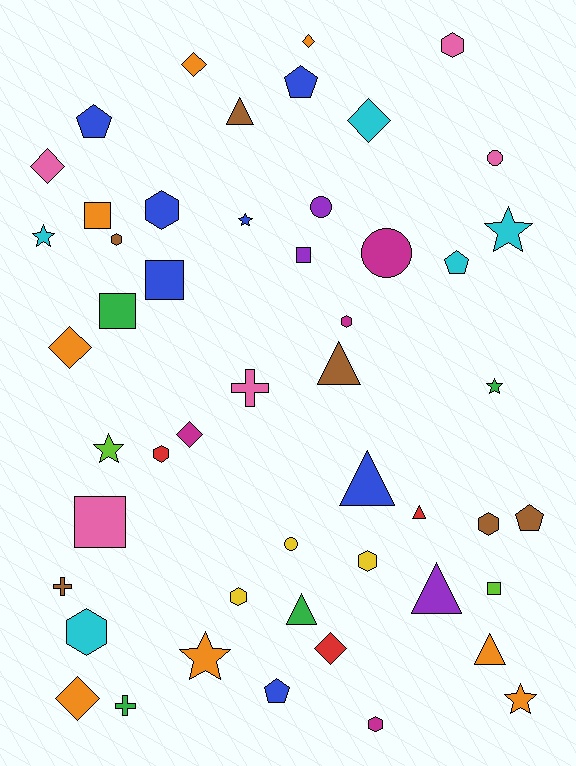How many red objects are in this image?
There are 3 red objects.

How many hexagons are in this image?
There are 10 hexagons.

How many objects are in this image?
There are 50 objects.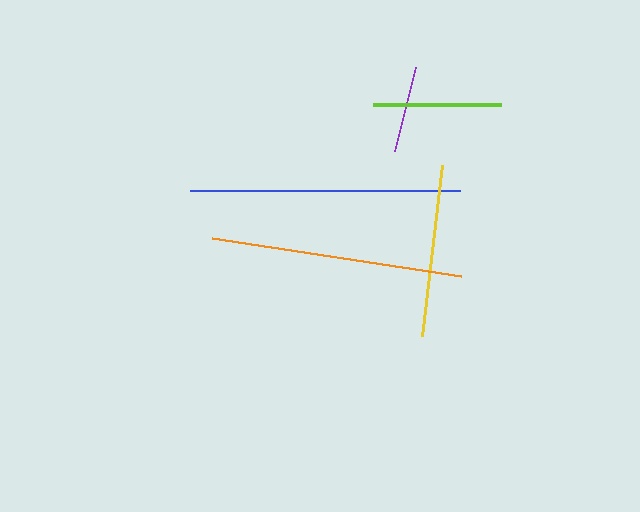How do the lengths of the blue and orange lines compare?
The blue and orange lines are approximately the same length.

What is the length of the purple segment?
The purple segment is approximately 86 pixels long.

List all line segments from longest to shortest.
From longest to shortest: blue, orange, yellow, lime, purple.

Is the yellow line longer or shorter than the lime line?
The yellow line is longer than the lime line.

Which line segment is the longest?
The blue line is the longest at approximately 270 pixels.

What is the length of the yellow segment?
The yellow segment is approximately 172 pixels long.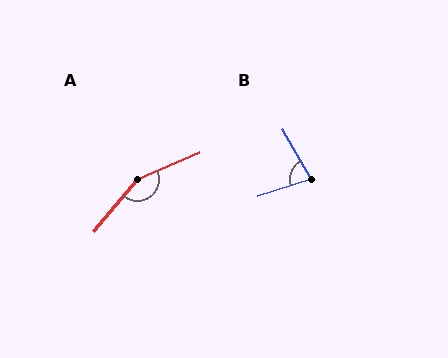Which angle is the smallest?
B, at approximately 78 degrees.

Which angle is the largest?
A, at approximately 152 degrees.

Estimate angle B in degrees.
Approximately 78 degrees.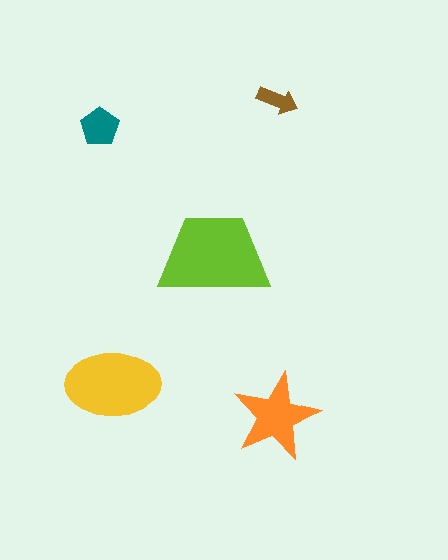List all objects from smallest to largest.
The brown arrow, the teal pentagon, the orange star, the yellow ellipse, the lime trapezoid.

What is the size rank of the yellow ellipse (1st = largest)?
2nd.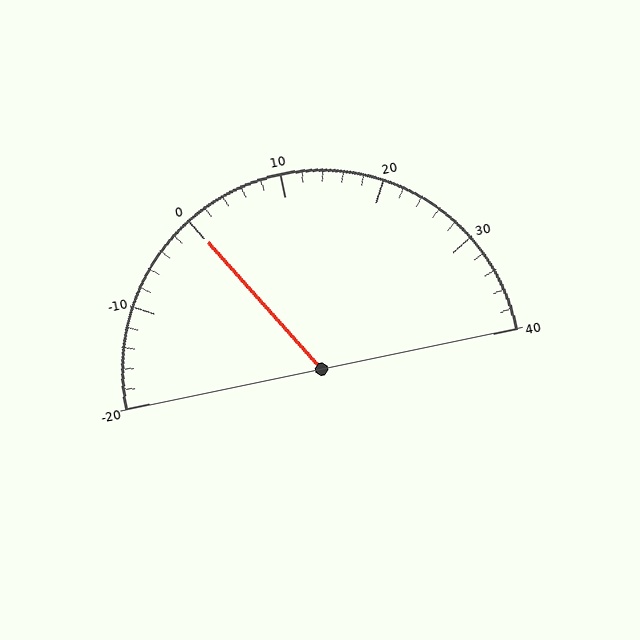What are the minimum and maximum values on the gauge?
The gauge ranges from -20 to 40.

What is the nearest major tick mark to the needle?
The nearest major tick mark is 0.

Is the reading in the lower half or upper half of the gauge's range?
The reading is in the lower half of the range (-20 to 40).